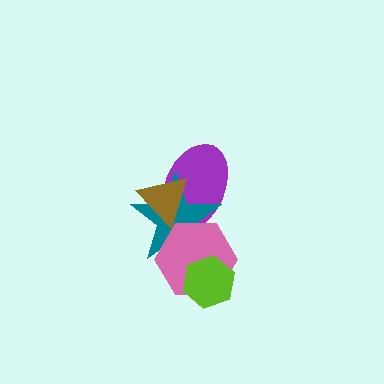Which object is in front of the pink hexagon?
The lime hexagon is in front of the pink hexagon.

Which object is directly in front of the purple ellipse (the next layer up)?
The teal star is directly in front of the purple ellipse.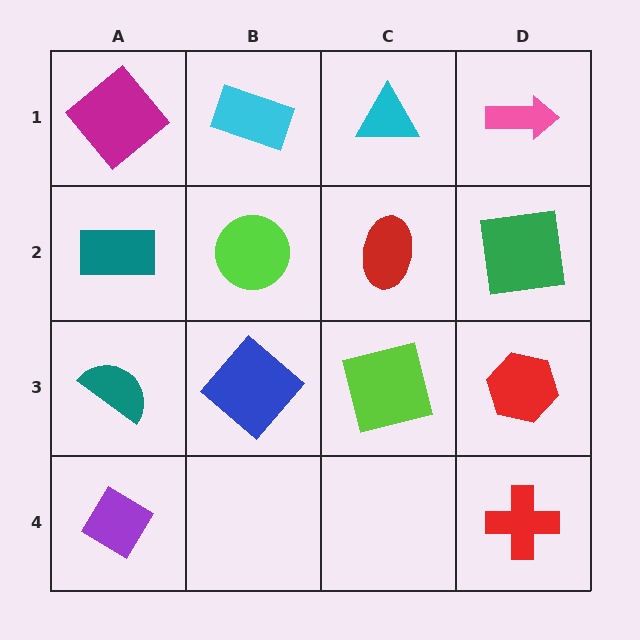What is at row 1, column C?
A cyan triangle.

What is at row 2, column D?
A green square.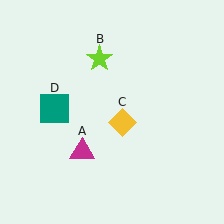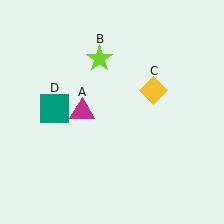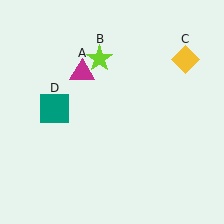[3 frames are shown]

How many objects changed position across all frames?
2 objects changed position: magenta triangle (object A), yellow diamond (object C).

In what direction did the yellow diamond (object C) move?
The yellow diamond (object C) moved up and to the right.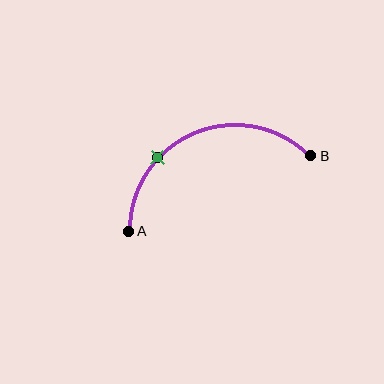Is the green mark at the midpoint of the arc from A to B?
No. The green mark lies on the arc but is closer to endpoint A. The arc midpoint would be at the point on the curve equidistant along the arc from both A and B.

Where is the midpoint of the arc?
The arc midpoint is the point on the curve farthest from the straight line joining A and B. It sits above that line.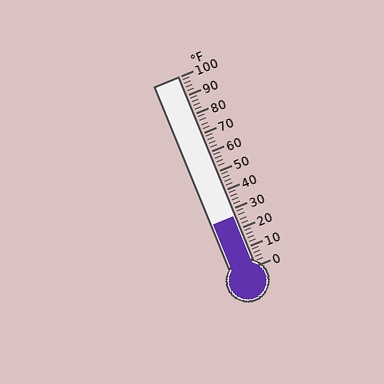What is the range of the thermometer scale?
The thermometer scale ranges from 0°F to 100°F.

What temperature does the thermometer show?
The thermometer shows approximately 26°F.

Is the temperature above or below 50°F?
The temperature is below 50°F.